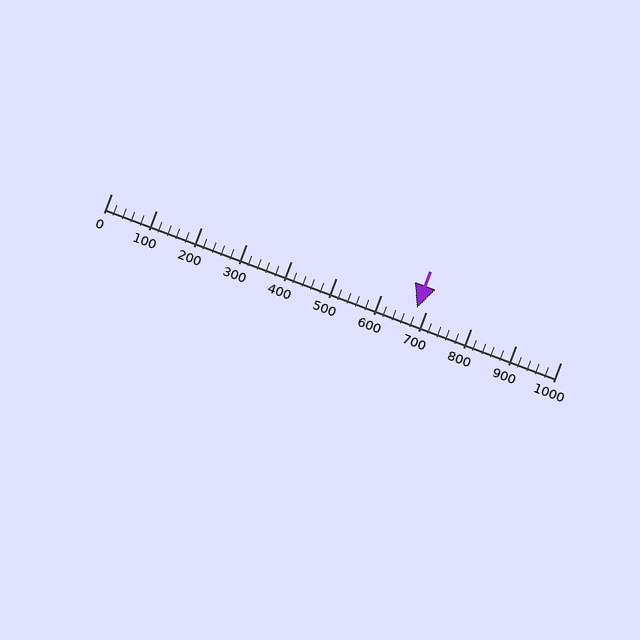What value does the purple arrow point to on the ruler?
The purple arrow points to approximately 680.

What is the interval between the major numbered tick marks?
The major tick marks are spaced 100 units apart.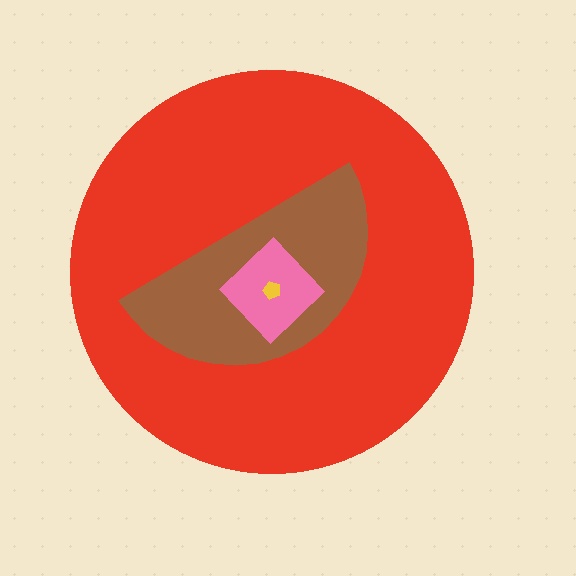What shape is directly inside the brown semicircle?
The pink diamond.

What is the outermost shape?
The red circle.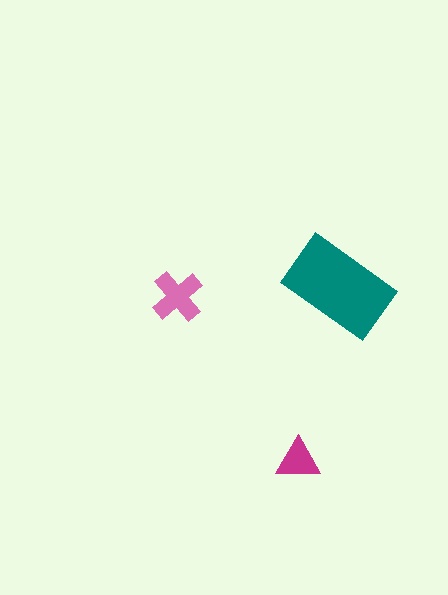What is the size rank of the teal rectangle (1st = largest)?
1st.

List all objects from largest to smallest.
The teal rectangle, the pink cross, the magenta triangle.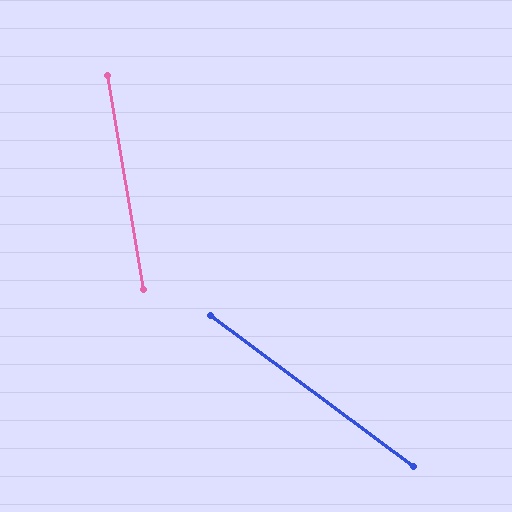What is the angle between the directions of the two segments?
Approximately 44 degrees.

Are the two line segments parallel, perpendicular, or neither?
Neither parallel nor perpendicular — they differ by about 44°.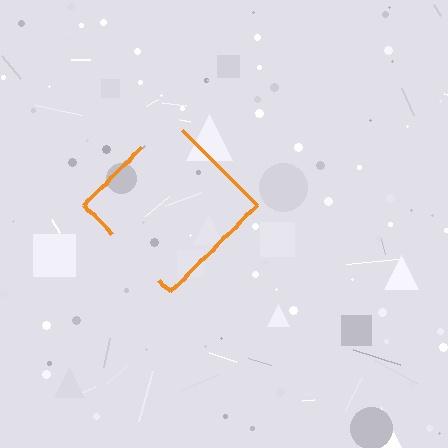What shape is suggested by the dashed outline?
The dashed outline suggests a diamond.